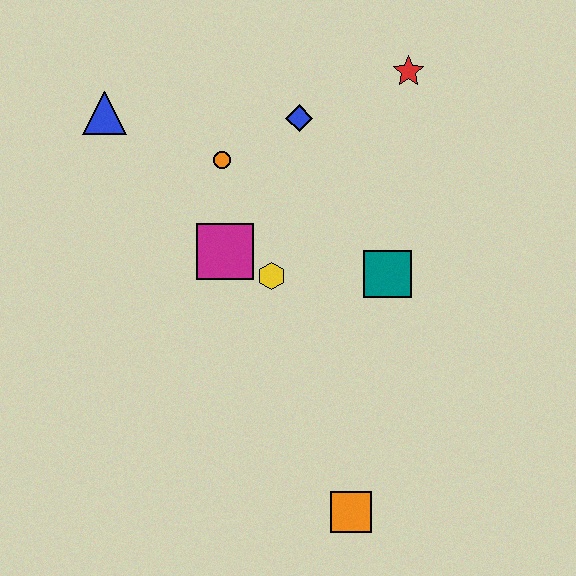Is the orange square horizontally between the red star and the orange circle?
Yes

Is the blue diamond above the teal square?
Yes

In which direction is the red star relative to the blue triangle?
The red star is to the right of the blue triangle.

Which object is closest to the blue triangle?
The orange circle is closest to the blue triangle.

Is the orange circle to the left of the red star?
Yes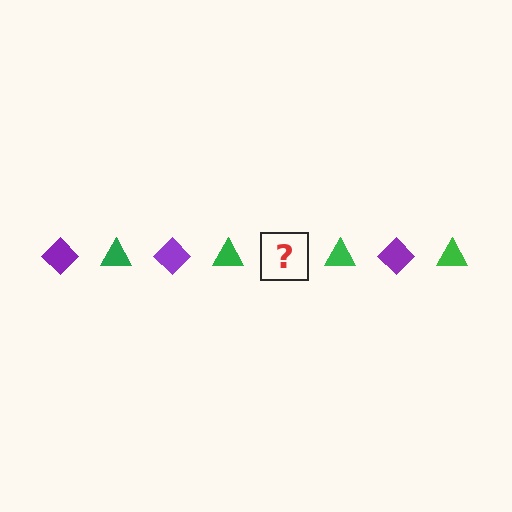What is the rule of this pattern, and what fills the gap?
The rule is that the pattern alternates between purple diamond and green triangle. The gap should be filled with a purple diamond.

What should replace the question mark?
The question mark should be replaced with a purple diamond.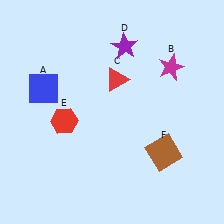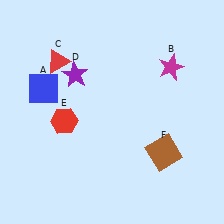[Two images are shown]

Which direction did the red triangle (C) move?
The red triangle (C) moved left.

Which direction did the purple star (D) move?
The purple star (D) moved left.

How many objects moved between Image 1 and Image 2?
2 objects moved between the two images.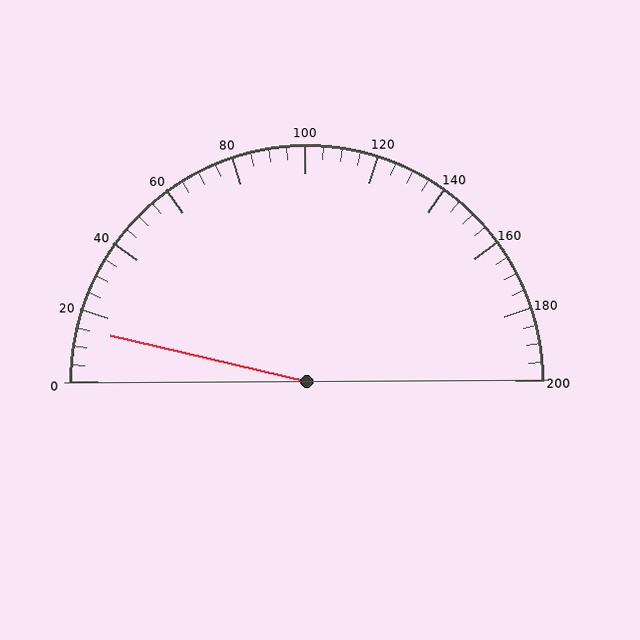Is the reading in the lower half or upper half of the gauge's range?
The reading is in the lower half of the range (0 to 200).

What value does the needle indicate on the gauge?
The needle indicates approximately 15.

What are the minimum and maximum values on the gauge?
The gauge ranges from 0 to 200.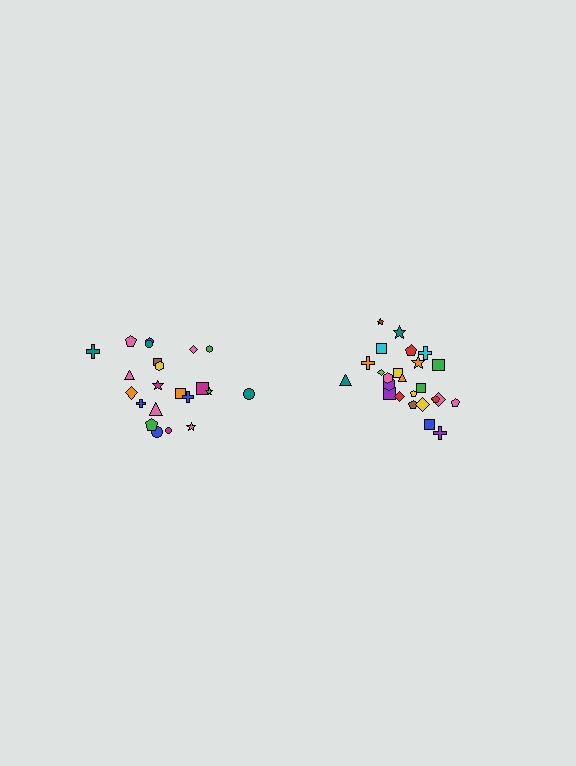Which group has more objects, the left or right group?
The right group.